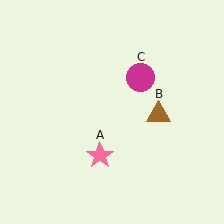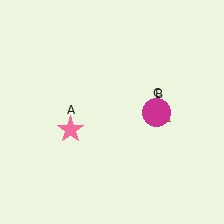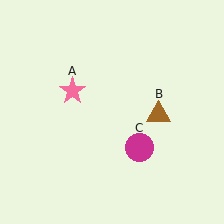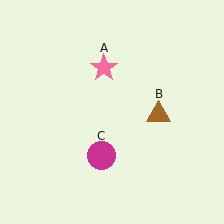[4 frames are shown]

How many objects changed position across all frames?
2 objects changed position: pink star (object A), magenta circle (object C).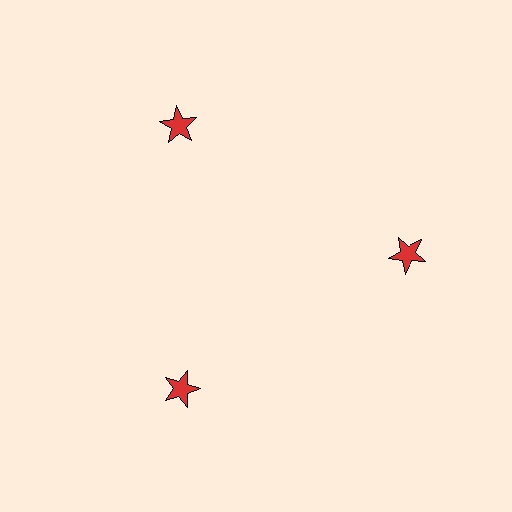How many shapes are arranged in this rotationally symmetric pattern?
There are 3 shapes, arranged in 3 groups of 1.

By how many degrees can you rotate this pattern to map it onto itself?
The pattern maps onto itself every 120 degrees of rotation.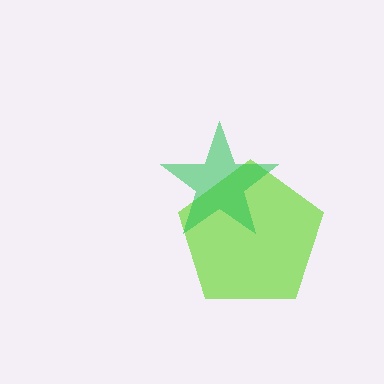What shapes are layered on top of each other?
The layered shapes are: a lime pentagon, a green star.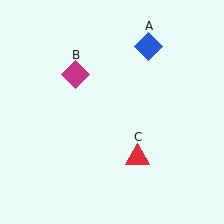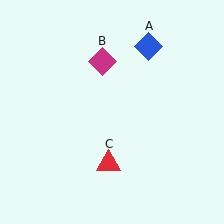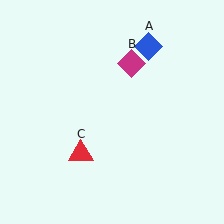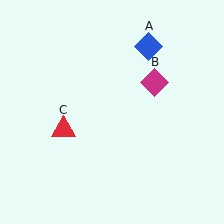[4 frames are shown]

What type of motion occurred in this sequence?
The magenta diamond (object B), red triangle (object C) rotated clockwise around the center of the scene.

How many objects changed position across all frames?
2 objects changed position: magenta diamond (object B), red triangle (object C).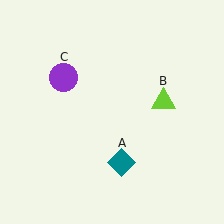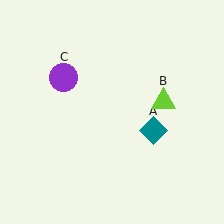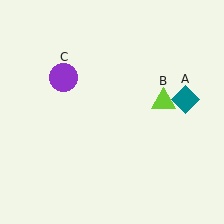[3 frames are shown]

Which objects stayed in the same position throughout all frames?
Lime triangle (object B) and purple circle (object C) remained stationary.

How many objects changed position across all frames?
1 object changed position: teal diamond (object A).